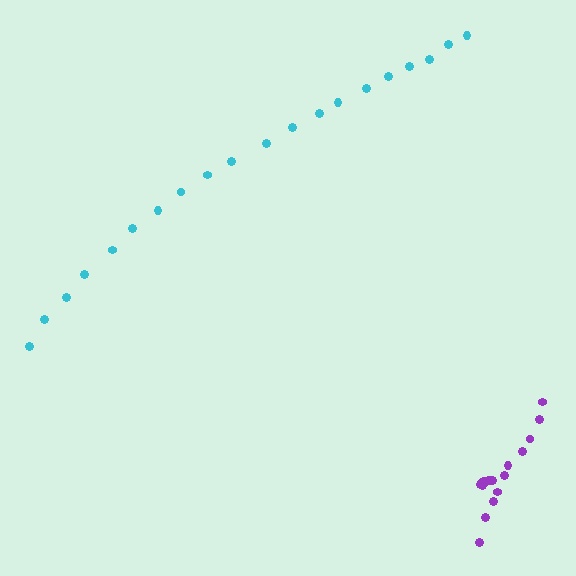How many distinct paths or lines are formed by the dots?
There are 2 distinct paths.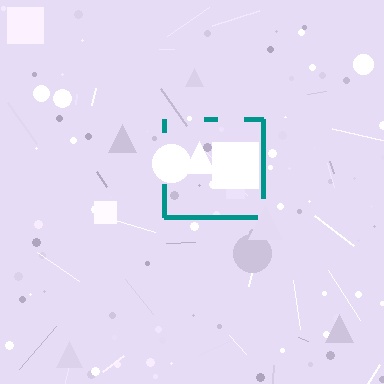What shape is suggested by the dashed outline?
The dashed outline suggests a square.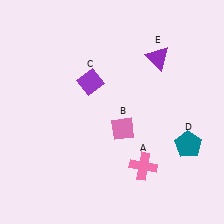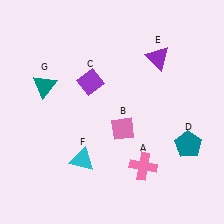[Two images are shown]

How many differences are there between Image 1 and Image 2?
There are 2 differences between the two images.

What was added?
A cyan triangle (F), a teal triangle (G) were added in Image 2.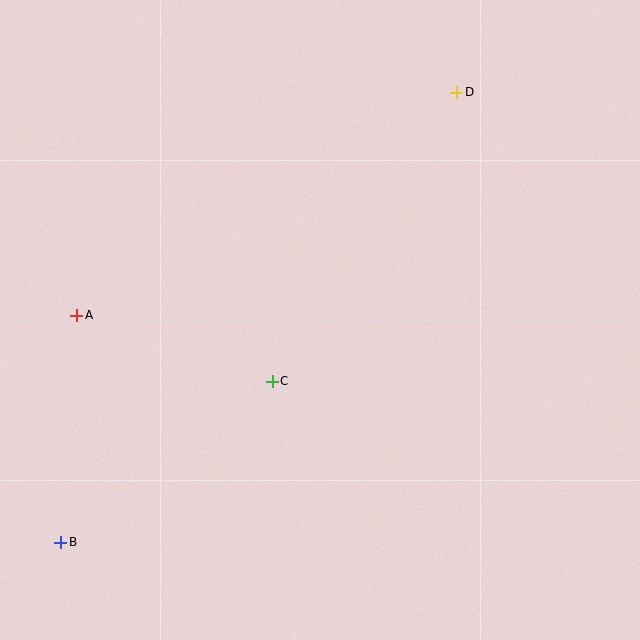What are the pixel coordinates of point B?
Point B is at (61, 542).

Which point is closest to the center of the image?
Point C at (272, 381) is closest to the center.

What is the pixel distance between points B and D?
The distance between B and D is 599 pixels.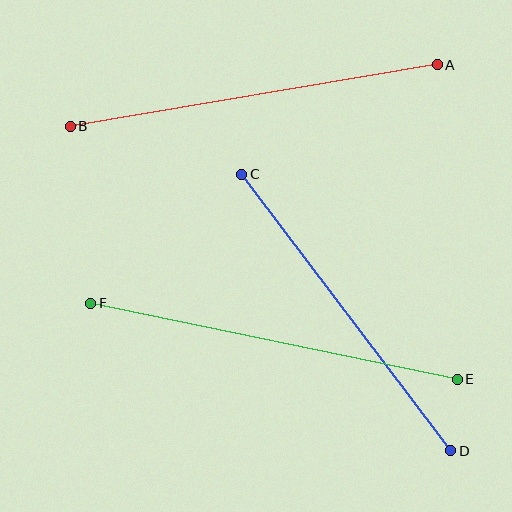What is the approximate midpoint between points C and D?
The midpoint is at approximately (346, 312) pixels.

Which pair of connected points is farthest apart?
Points E and F are farthest apart.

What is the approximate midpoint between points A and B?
The midpoint is at approximately (254, 96) pixels.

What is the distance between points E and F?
The distance is approximately 374 pixels.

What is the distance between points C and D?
The distance is approximately 346 pixels.